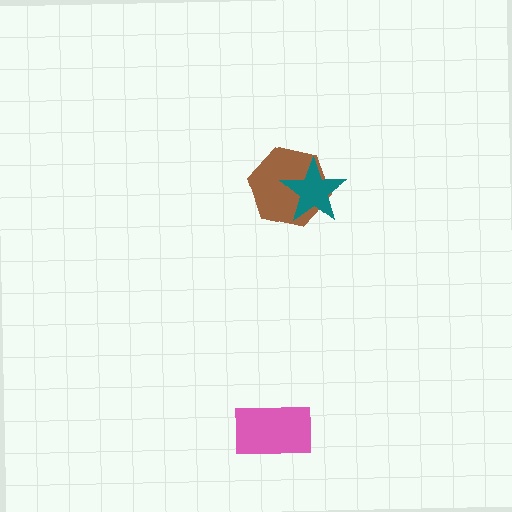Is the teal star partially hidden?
No, no other shape covers it.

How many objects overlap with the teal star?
1 object overlaps with the teal star.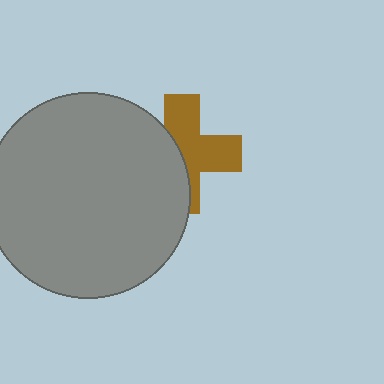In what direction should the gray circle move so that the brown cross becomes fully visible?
The gray circle should move left. That is the shortest direction to clear the overlap and leave the brown cross fully visible.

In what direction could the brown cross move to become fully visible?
The brown cross could move right. That would shift it out from behind the gray circle entirely.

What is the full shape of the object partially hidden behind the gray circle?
The partially hidden object is a brown cross.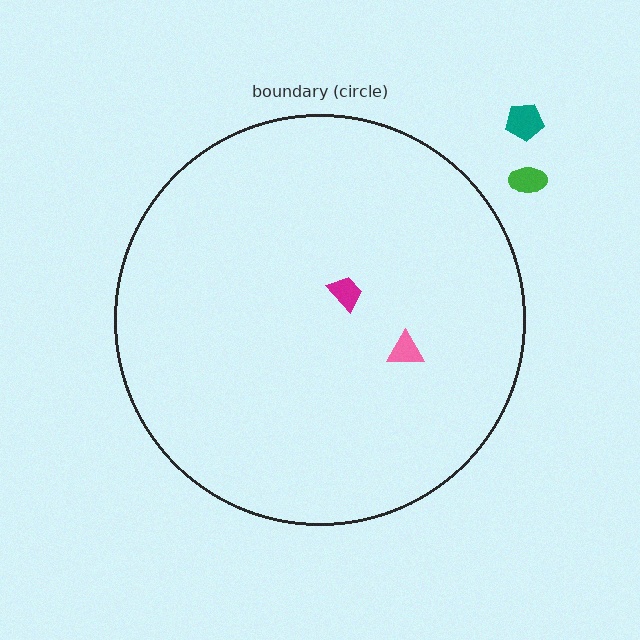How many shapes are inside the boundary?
2 inside, 2 outside.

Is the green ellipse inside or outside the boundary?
Outside.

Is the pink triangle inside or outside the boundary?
Inside.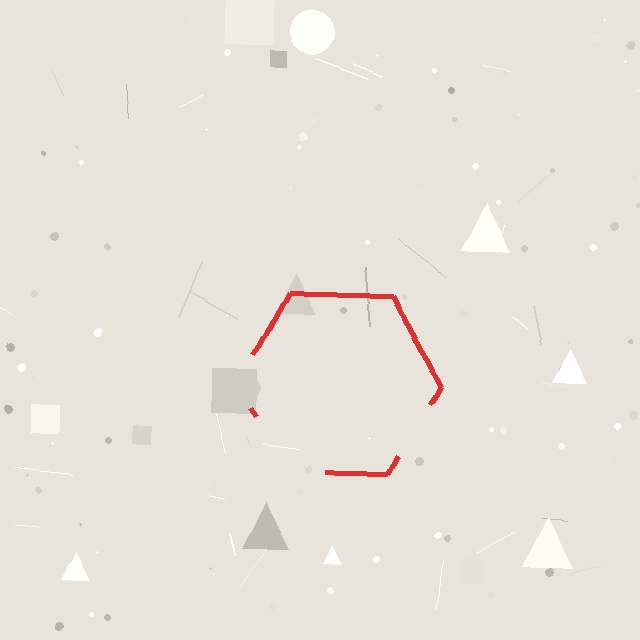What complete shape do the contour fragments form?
The contour fragments form a hexagon.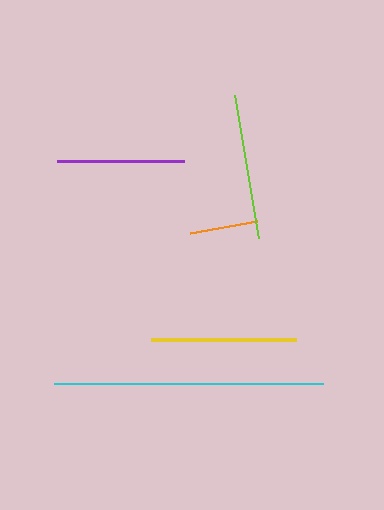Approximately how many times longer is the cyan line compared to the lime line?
The cyan line is approximately 1.9 times the length of the lime line.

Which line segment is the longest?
The cyan line is the longest at approximately 269 pixels.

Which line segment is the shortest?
The orange line is the shortest at approximately 68 pixels.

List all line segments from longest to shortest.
From longest to shortest: cyan, lime, yellow, purple, orange.